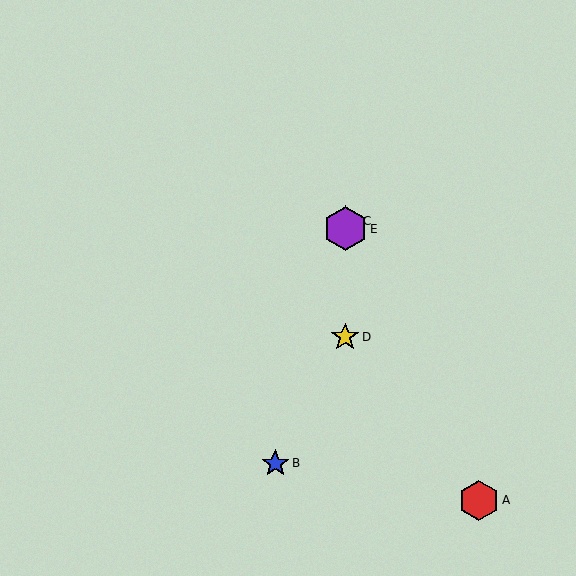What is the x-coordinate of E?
Object E is at x≈345.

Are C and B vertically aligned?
No, C is at x≈345 and B is at x≈275.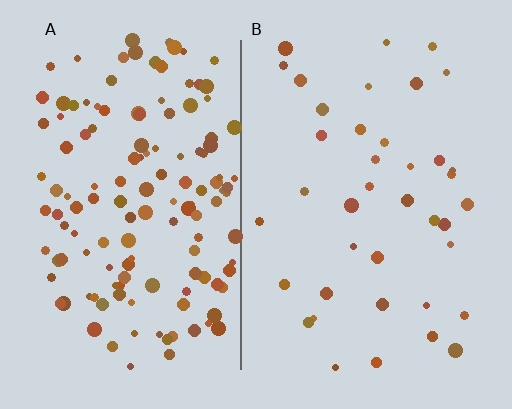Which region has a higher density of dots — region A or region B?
A (the left).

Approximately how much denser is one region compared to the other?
Approximately 3.5× — region A over region B.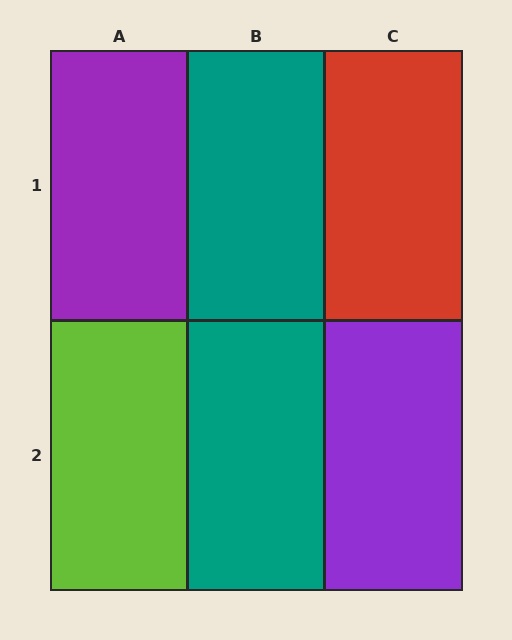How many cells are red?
1 cell is red.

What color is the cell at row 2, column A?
Lime.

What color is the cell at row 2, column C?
Purple.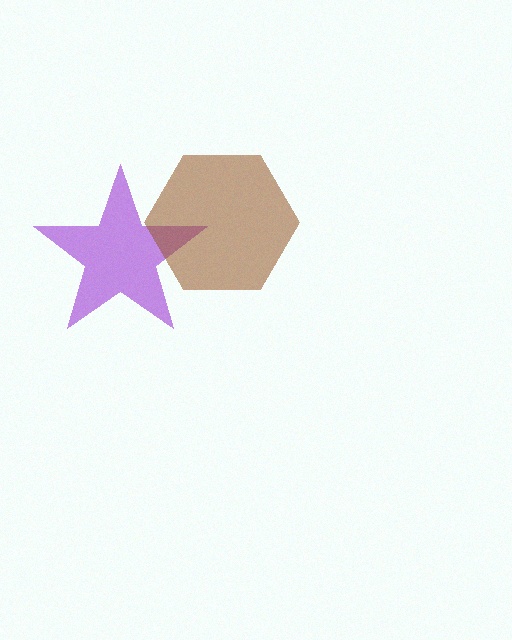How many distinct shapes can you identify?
There are 2 distinct shapes: a purple star, a brown hexagon.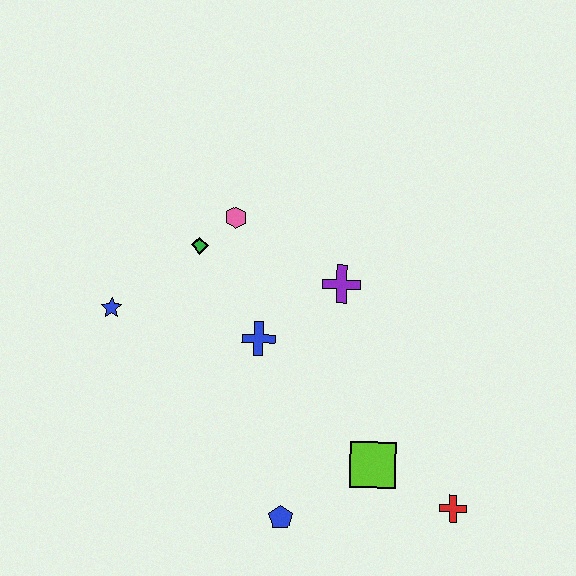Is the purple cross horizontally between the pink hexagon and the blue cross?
No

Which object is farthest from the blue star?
The red cross is farthest from the blue star.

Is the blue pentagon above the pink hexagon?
No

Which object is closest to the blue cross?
The purple cross is closest to the blue cross.